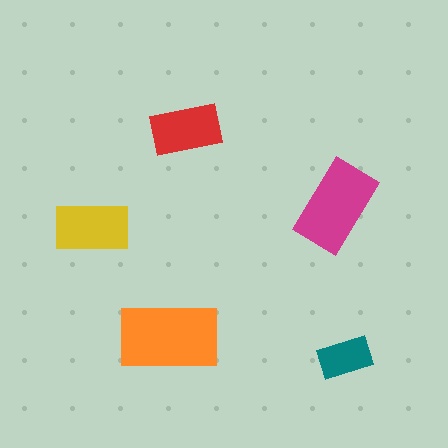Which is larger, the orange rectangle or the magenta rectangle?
The orange one.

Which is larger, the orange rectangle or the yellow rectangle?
The orange one.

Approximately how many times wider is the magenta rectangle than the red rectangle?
About 1.5 times wider.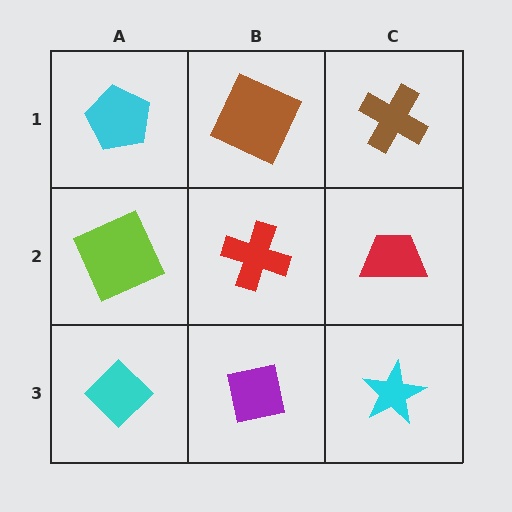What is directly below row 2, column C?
A cyan star.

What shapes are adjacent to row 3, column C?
A red trapezoid (row 2, column C), a purple square (row 3, column B).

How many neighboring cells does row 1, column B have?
3.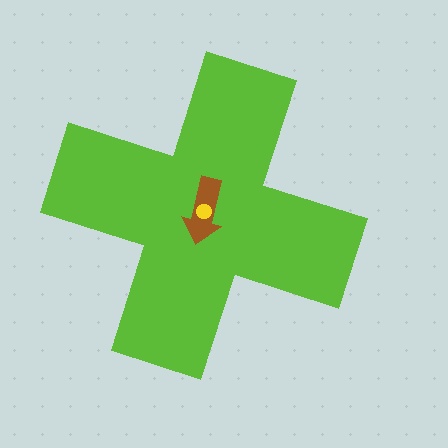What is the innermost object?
The yellow circle.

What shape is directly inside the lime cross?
The brown arrow.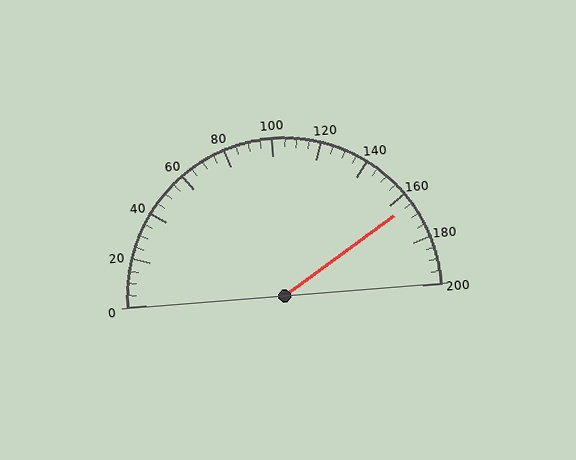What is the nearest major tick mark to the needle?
The nearest major tick mark is 160.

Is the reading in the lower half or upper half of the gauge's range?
The reading is in the upper half of the range (0 to 200).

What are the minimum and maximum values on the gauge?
The gauge ranges from 0 to 200.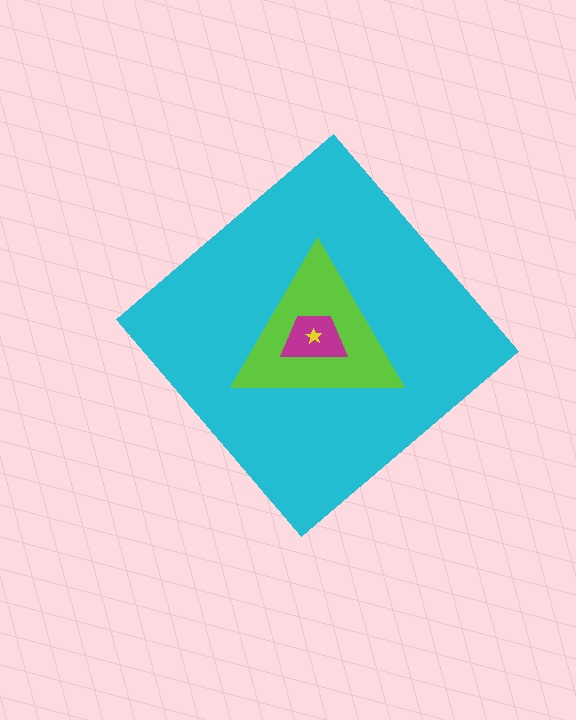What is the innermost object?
The yellow star.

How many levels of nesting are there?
4.